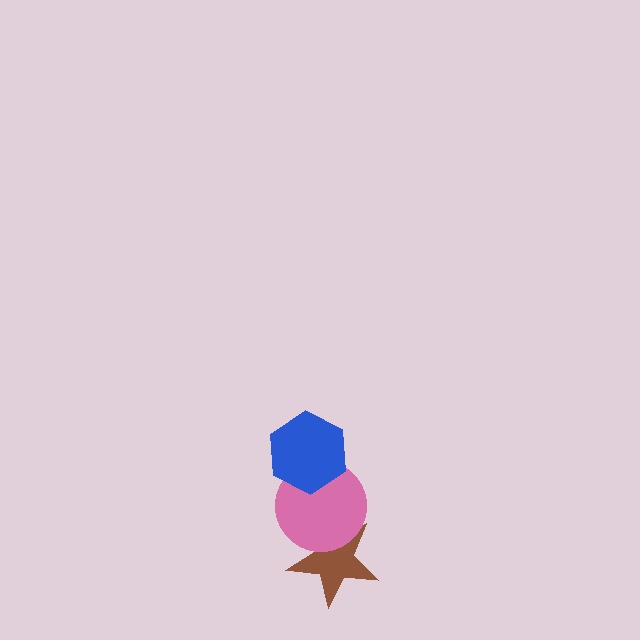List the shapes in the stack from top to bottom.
From top to bottom: the blue hexagon, the pink circle, the brown star.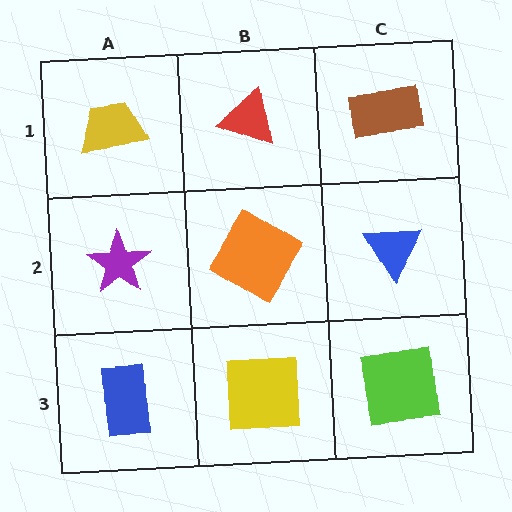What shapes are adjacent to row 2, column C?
A brown rectangle (row 1, column C), a lime square (row 3, column C), an orange diamond (row 2, column B).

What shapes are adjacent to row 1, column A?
A purple star (row 2, column A), a red triangle (row 1, column B).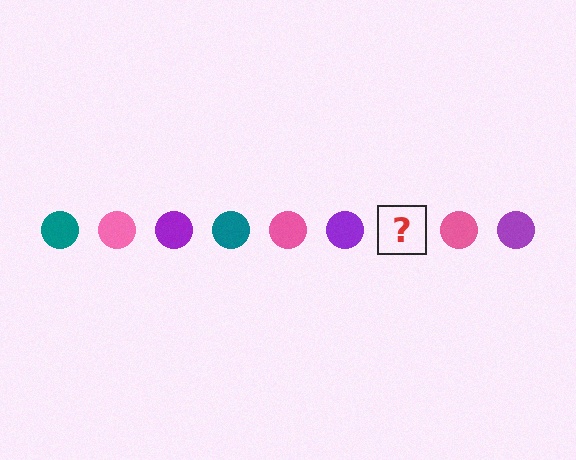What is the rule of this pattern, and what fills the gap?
The rule is that the pattern cycles through teal, pink, purple circles. The gap should be filled with a teal circle.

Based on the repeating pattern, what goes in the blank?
The blank should be a teal circle.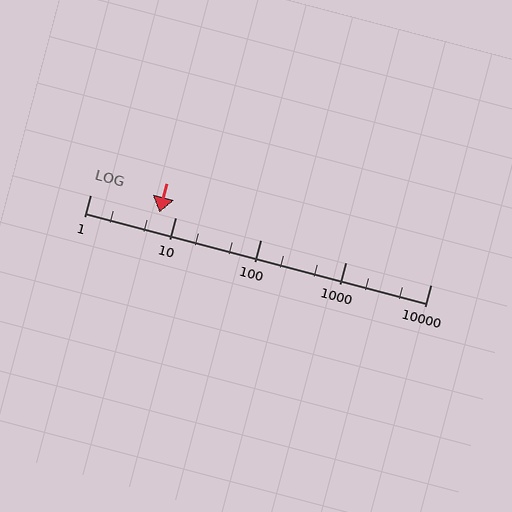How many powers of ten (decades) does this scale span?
The scale spans 4 decades, from 1 to 10000.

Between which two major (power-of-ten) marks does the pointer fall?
The pointer is between 1 and 10.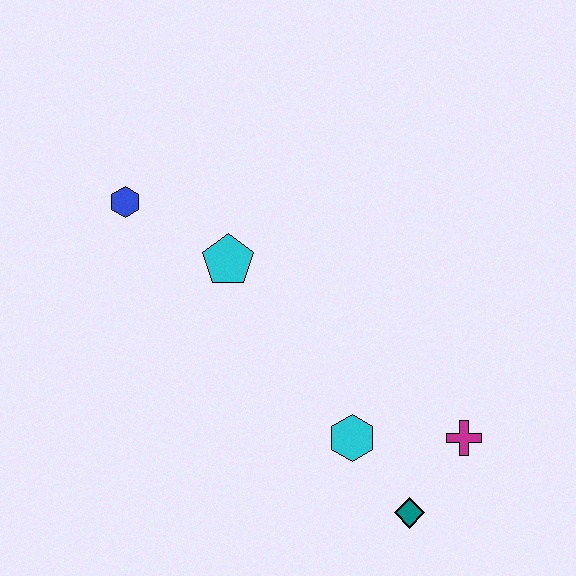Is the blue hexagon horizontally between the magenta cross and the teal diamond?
No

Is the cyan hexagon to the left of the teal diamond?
Yes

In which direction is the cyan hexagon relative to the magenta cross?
The cyan hexagon is to the left of the magenta cross.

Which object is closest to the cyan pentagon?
The blue hexagon is closest to the cyan pentagon.